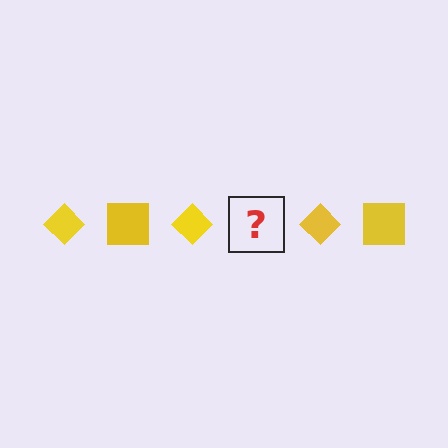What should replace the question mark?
The question mark should be replaced with a yellow square.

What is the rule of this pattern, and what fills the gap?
The rule is that the pattern cycles through diamond, square shapes in yellow. The gap should be filled with a yellow square.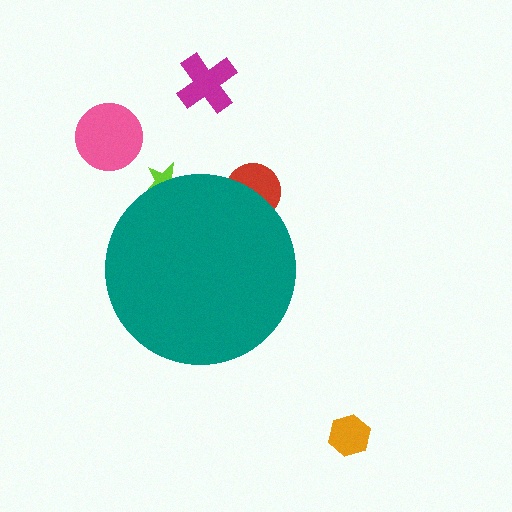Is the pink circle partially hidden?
No, the pink circle is fully visible.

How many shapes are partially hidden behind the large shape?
2 shapes are partially hidden.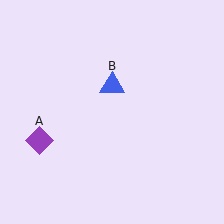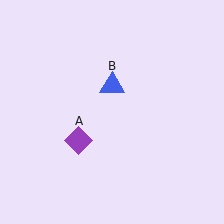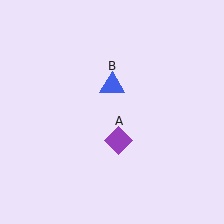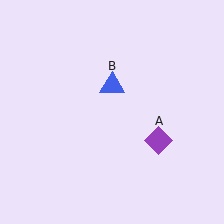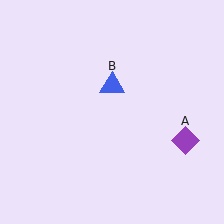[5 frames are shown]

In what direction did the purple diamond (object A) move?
The purple diamond (object A) moved right.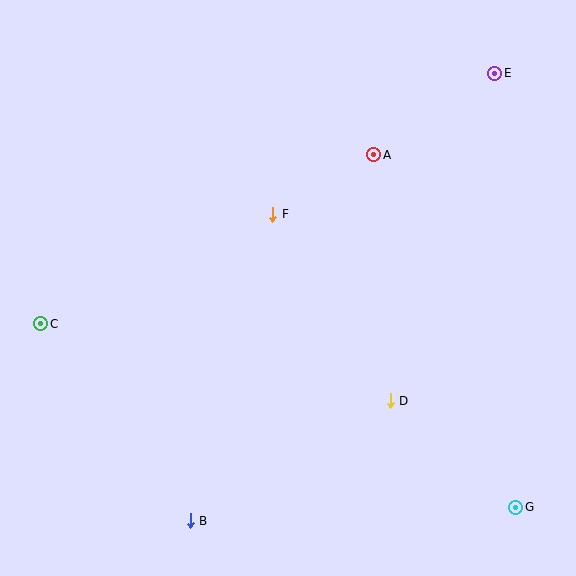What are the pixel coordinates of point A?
Point A is at (374, 155).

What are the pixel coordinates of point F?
Point F is at (273, 214).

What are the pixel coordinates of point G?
Point G is at (516, 507).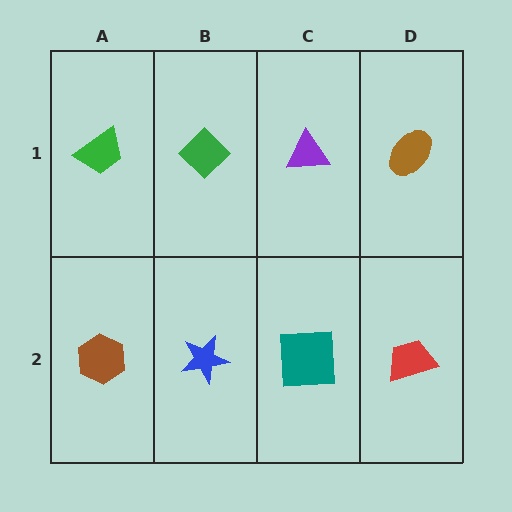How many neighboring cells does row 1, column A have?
2.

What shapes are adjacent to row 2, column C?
A purple triangle (row 1, column C), a blue star (row 2, column B), a red trapezoid (row 2, column D).